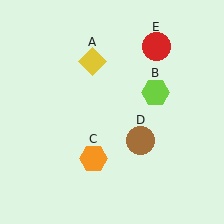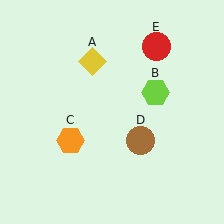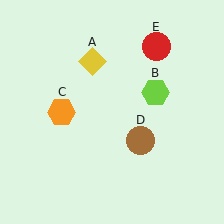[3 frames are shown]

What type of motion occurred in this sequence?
The orange hexagon (object C) rotated clockwise around the center of the scene.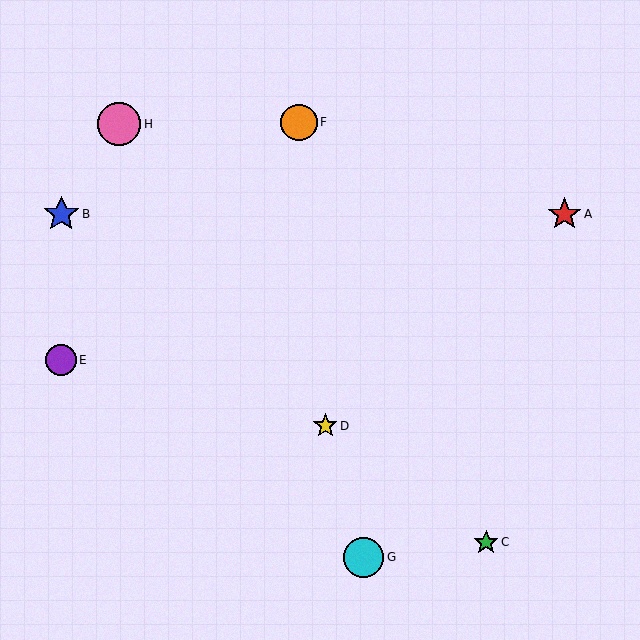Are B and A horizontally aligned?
Yes, both are at y≈214.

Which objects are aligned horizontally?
Objects A, B are aligned horizontally.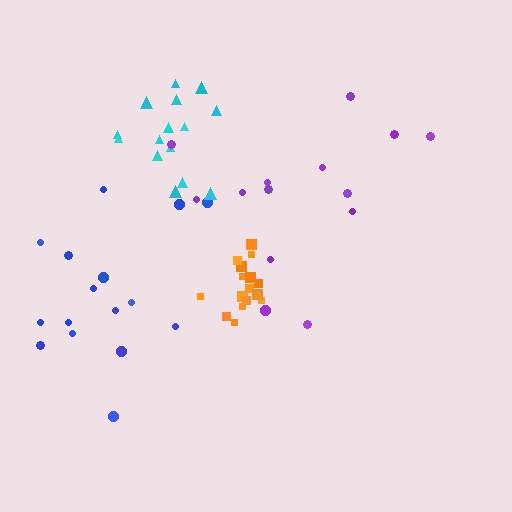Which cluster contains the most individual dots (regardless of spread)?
Blue (16).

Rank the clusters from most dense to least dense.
orange, cyan, blue, purple.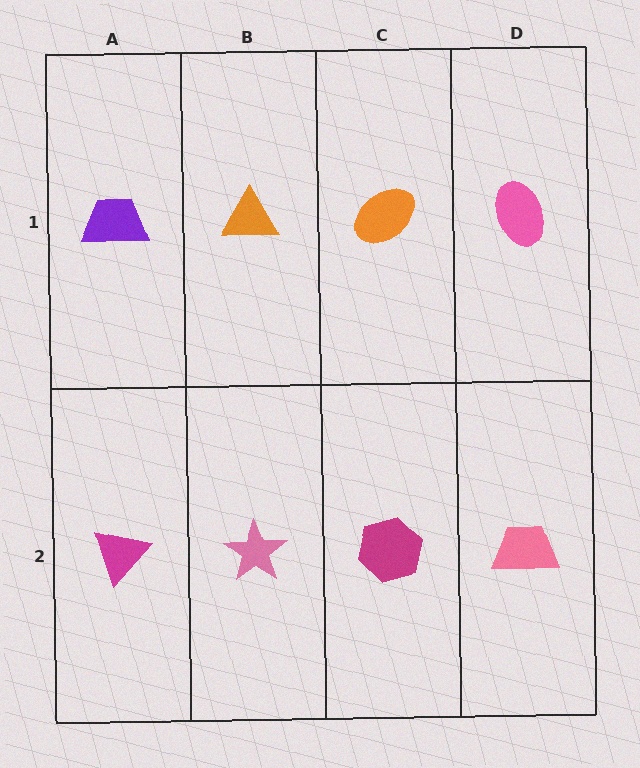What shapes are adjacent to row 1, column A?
A magenta triangle (row 2, column A), an orange triangle (row 1, column B).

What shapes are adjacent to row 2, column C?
An orange ellipse (row 1, column C), a pink star (row 2, column B), a pink trapezoid (row 2, column D).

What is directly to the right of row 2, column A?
A pink star.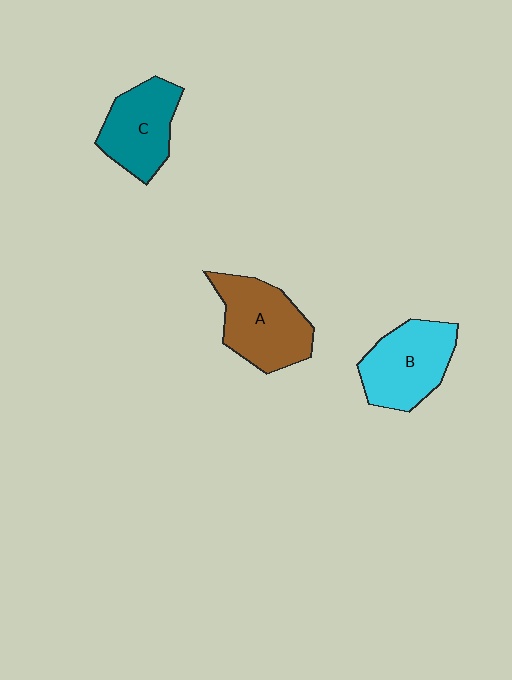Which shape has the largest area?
Shape A (brown).